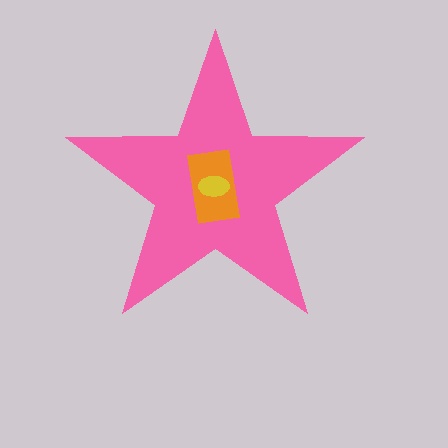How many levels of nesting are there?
3.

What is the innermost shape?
The yellow ellipse.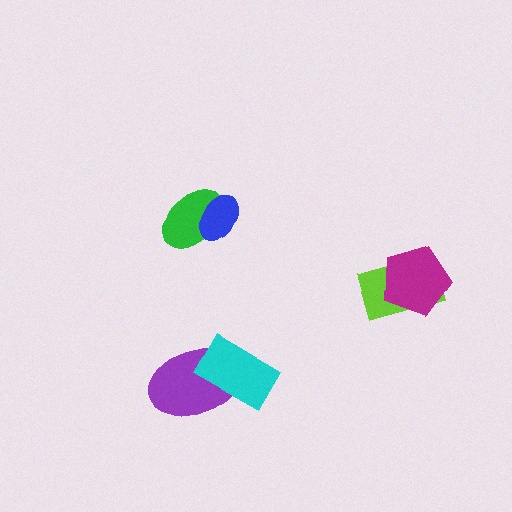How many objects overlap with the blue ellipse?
1 object overlaps with the blue ellipse.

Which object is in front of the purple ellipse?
The cyan rectangle is in front of the purple ellipse.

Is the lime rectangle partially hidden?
Yes, it is partially covered by another shape.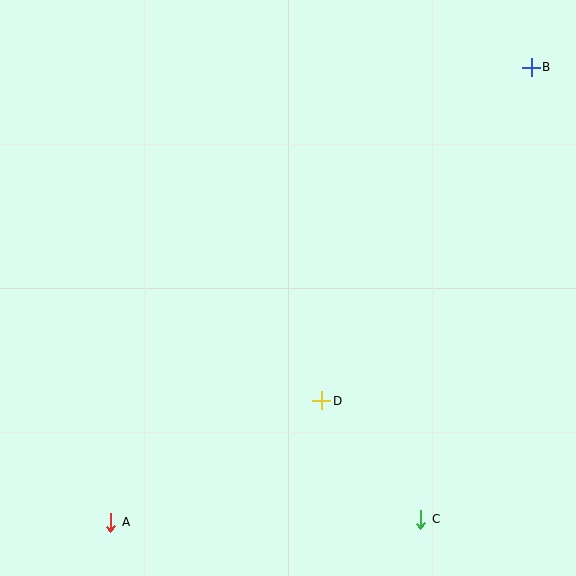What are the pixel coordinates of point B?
Point B is at (531, 67).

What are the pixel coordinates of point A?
Point A is at (111, 522).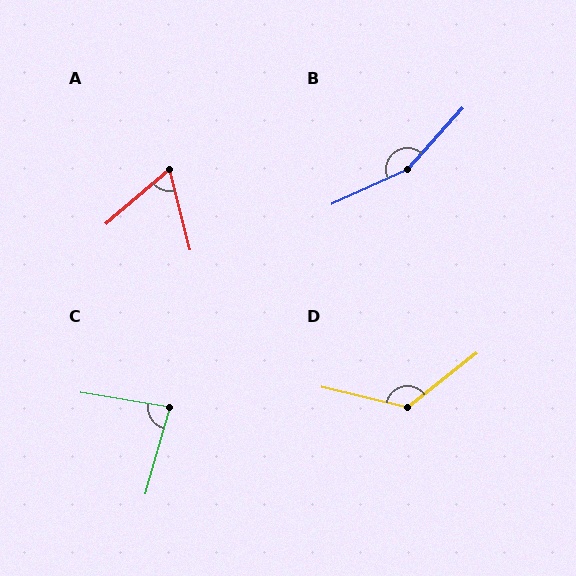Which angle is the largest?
B, at approximately 156 degrees.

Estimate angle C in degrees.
Approximately 84 degrees.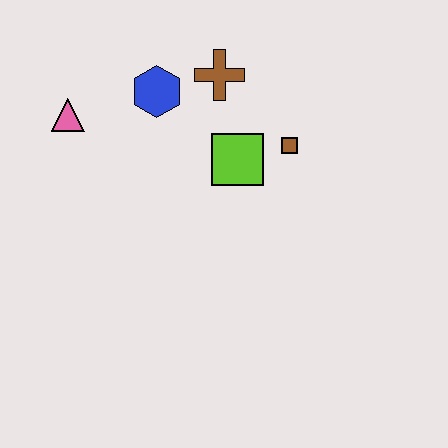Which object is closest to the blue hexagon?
The brown cross is closest to the blue hexagon.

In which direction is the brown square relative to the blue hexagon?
The brown square is to the right of the blue hexagon.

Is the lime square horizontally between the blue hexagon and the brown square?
Yes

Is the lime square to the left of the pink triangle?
No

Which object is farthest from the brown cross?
The pink triangle is farthest from the brown cross.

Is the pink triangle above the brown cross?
No